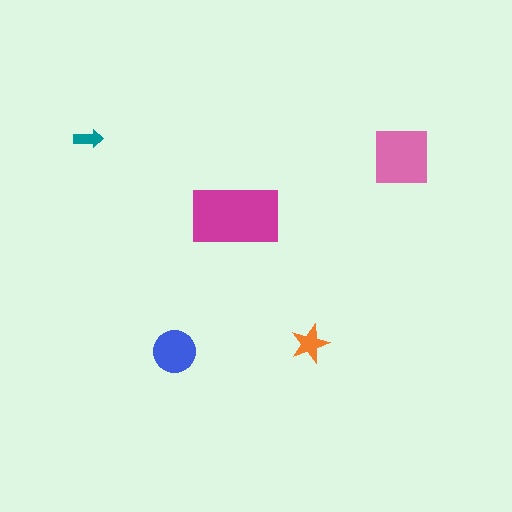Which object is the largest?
The magenta rectangle.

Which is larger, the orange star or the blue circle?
The blue circle.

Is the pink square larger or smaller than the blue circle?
Larger.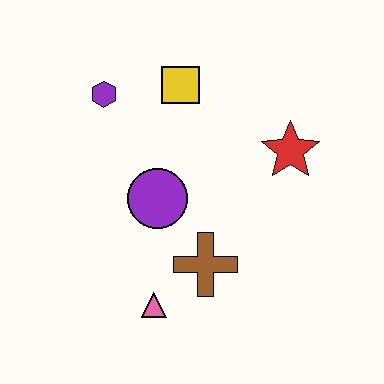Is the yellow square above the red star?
Yes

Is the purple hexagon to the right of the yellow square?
No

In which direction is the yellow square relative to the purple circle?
The yellow square is above the purple circle.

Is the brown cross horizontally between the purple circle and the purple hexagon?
No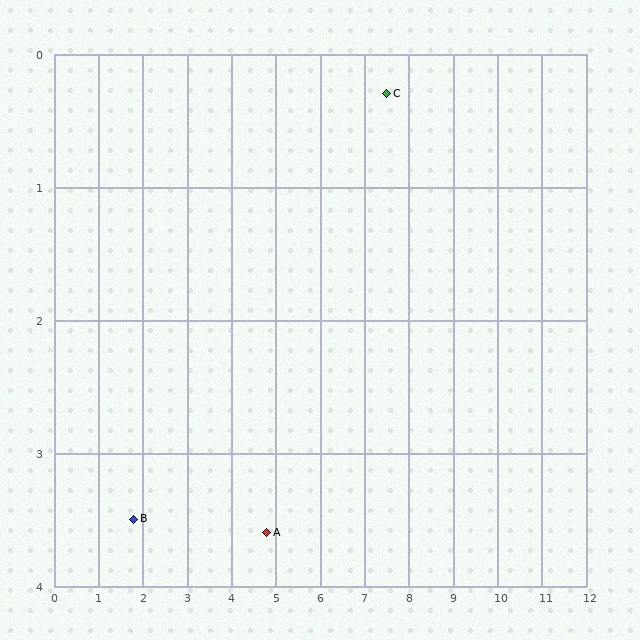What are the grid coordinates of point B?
Point B is at approximately (1.8, 3.5).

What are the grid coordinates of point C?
Point C is at approximately (7.5, 0.3).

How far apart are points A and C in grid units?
Points A and C are about 4.3 grid units apart.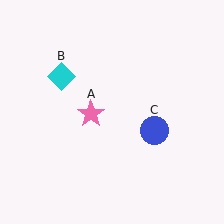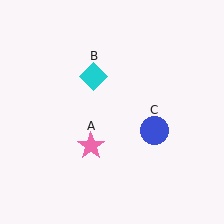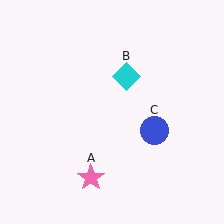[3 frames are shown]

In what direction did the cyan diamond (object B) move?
The cyan diamond (object B) moved right.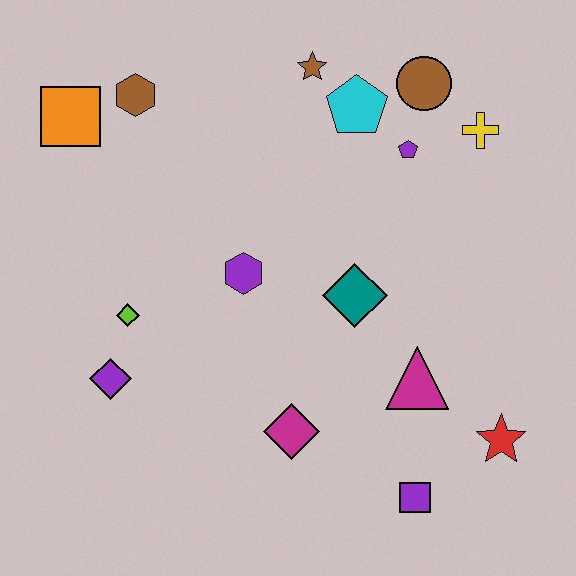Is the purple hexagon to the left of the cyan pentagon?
Yes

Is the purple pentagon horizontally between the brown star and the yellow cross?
Yes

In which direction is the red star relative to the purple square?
The red star is to the right of the purple square.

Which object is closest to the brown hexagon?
The orange square is closest to the brown hexagon.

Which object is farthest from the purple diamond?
The yellow cross is farthest from the purple diamond.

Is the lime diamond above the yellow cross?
No